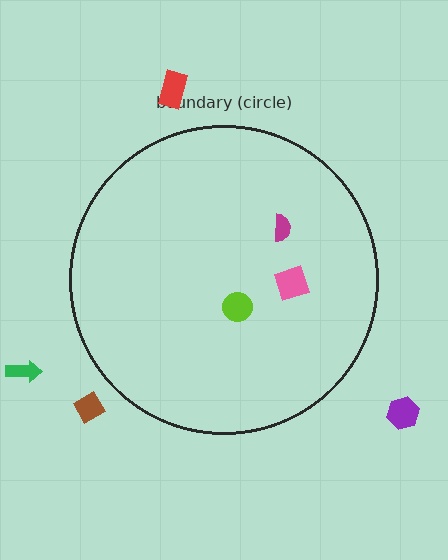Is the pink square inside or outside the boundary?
Inside.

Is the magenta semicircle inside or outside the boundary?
Inside.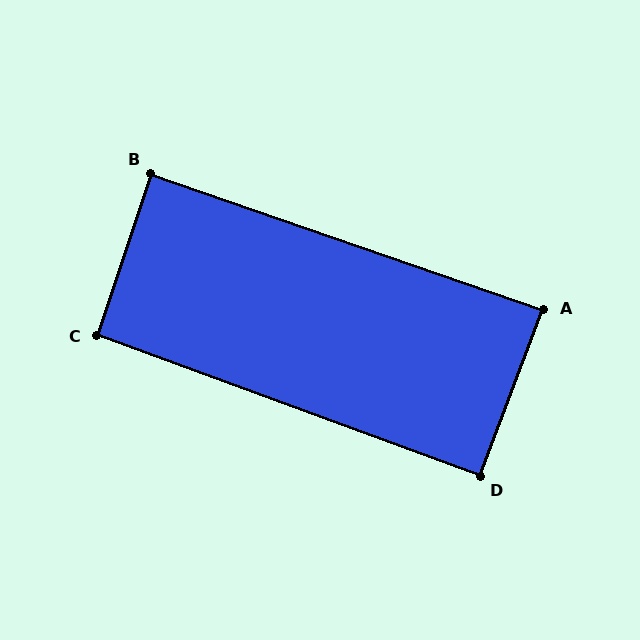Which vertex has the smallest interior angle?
A, at approximately 88 degrees.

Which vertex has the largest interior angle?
C, at approximately 92 degrees.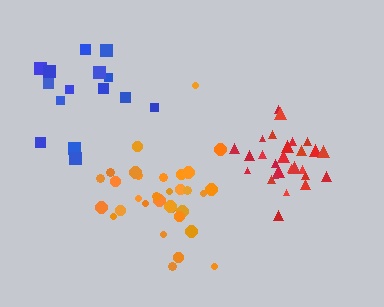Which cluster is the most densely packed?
Red.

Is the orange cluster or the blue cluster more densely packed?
Orange.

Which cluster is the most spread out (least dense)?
Blue.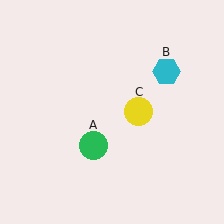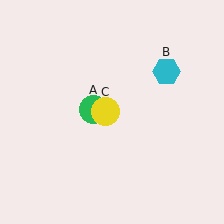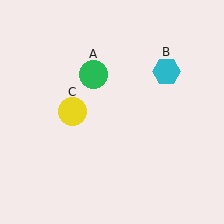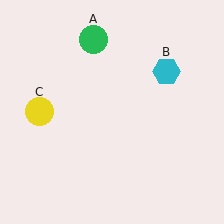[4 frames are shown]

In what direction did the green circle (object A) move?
The green circle (object A) moved up.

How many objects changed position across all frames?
2 objects changed position: green circle (object A), yellow circle (object C).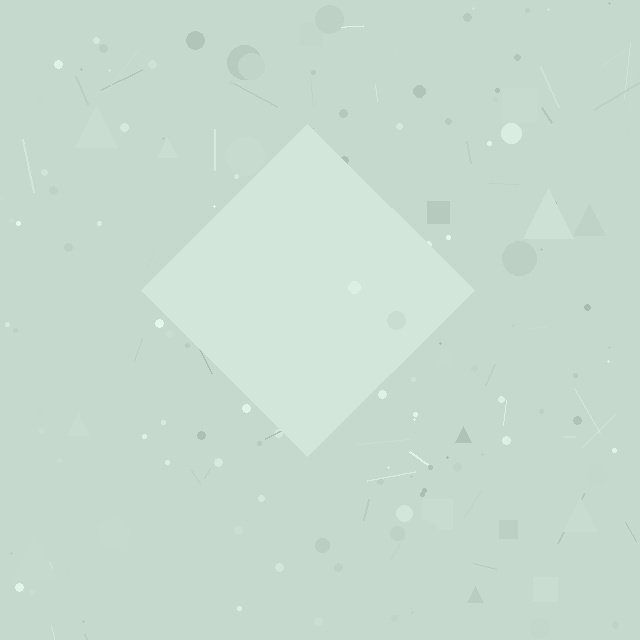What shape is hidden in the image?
A diamond is hidden in the image.